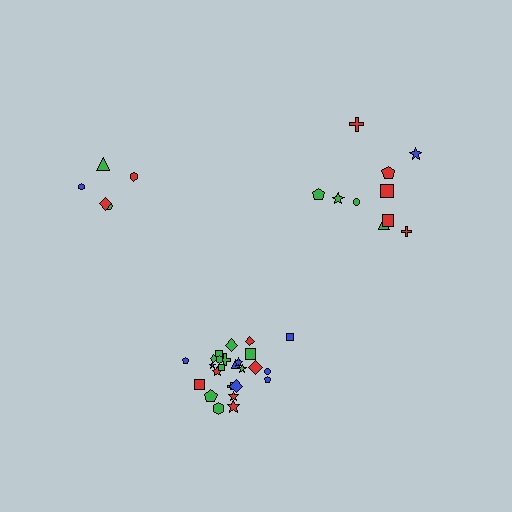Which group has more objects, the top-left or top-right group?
The top-right group.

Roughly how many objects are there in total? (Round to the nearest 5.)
Roughly 40 objects in total.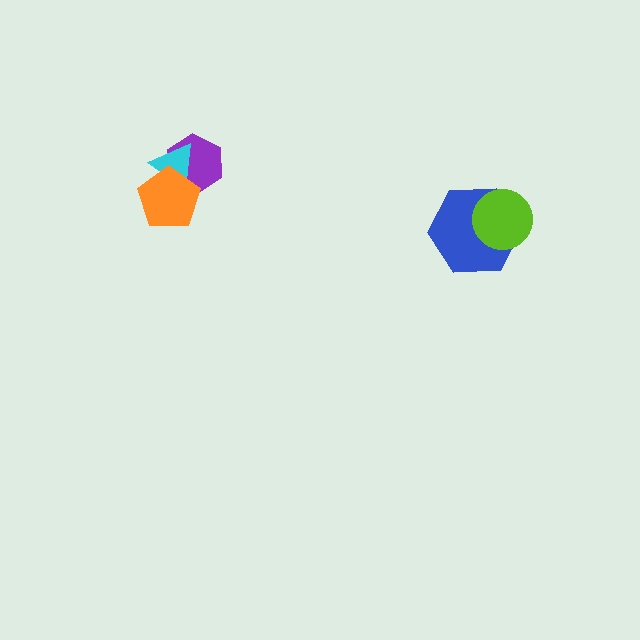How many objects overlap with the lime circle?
1 object overlaps with the lime circle.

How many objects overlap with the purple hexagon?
2 objects overlap with the purple hexagon.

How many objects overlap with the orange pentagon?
2 objects overlap with the orange pentagon.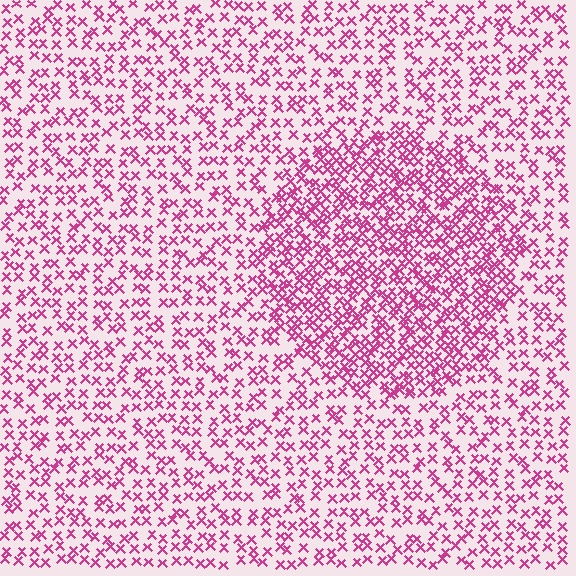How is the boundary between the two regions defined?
The boundary is defined by a change in element density (approximately 2.0x ratio). All elements are the same color, size, and shape.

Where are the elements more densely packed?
The elements are more densely packed inside the circle boundary.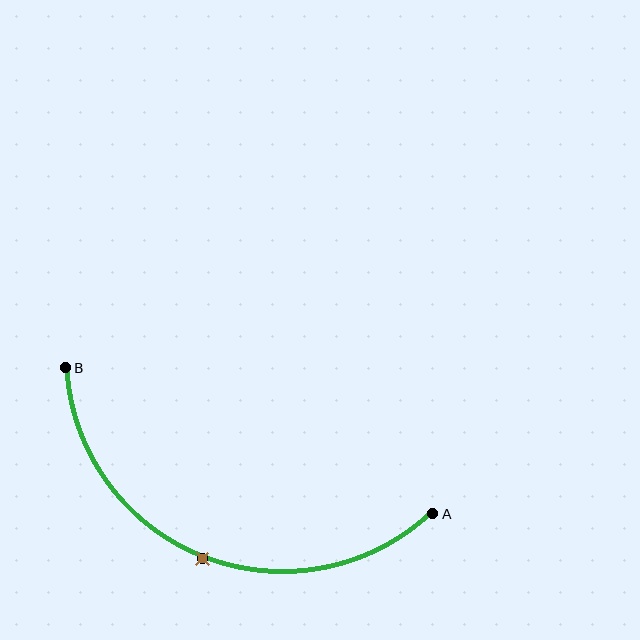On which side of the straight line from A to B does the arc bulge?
The arc bulges below the straight line connecting A and B.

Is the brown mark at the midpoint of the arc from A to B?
Yes. The brown mark lies on the arc at equal arc-length from both A and B — it is the arc midpoint.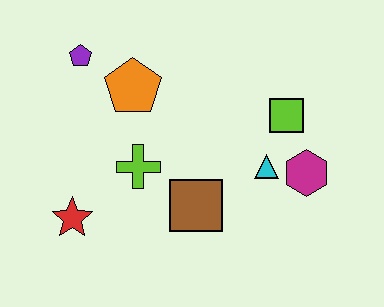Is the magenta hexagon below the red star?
No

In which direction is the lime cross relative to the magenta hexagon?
The lime cross is to the left of the magenta hexagon.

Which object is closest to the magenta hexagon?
The cyan triangle is closest to the magenta hexagon.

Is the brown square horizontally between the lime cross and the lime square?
Yes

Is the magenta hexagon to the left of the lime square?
No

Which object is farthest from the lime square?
The red star is farthest from the lime square.